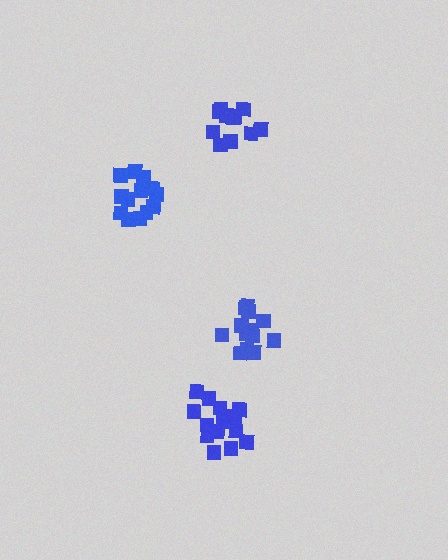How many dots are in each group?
Group 1: 17 dots, Group 2: 13 dots, Group 3: 13 dots, Group 4: 12 dots (55 total).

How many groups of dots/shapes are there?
There are 4 groups.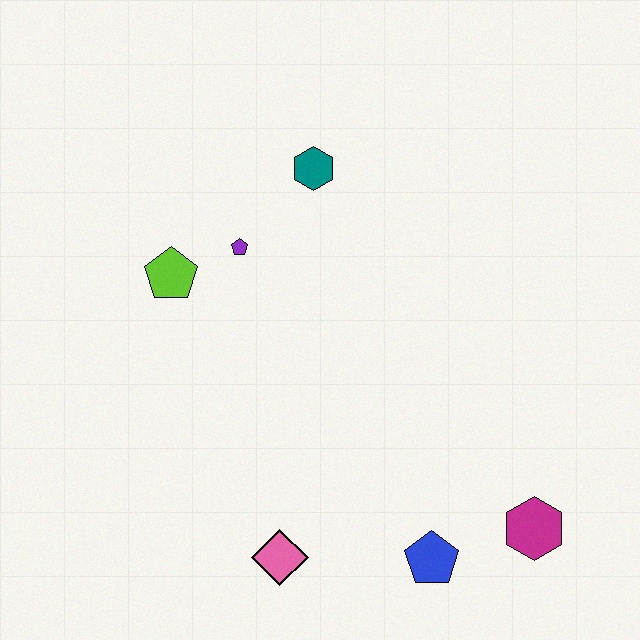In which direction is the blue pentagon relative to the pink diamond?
The blue pentagon is to the right of the pink diamond.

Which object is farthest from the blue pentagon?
The teal hexagon is farthest from the blue pentagon.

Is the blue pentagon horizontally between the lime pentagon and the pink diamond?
No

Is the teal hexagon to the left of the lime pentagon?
No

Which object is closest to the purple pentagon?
The lime pentagon is closest to the purple pentagon.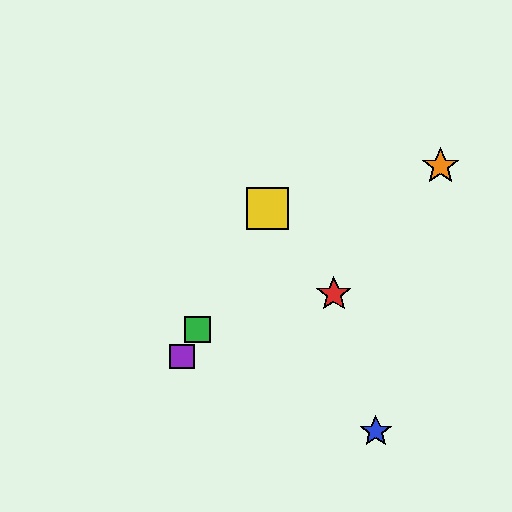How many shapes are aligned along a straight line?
3 shapes (the green square, the yellow square, the purple square) are aligned along a straight line.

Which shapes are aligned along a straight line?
The green square, the yellow square, the purple square are aligned along a straight line.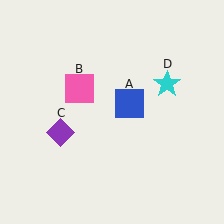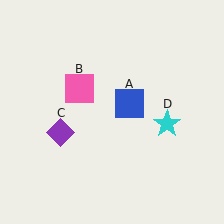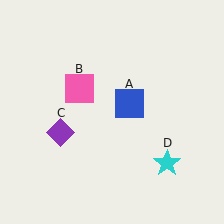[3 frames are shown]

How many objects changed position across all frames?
1 object changed position: cyan star (object D).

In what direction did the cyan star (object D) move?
The cyan star (object D) moved down.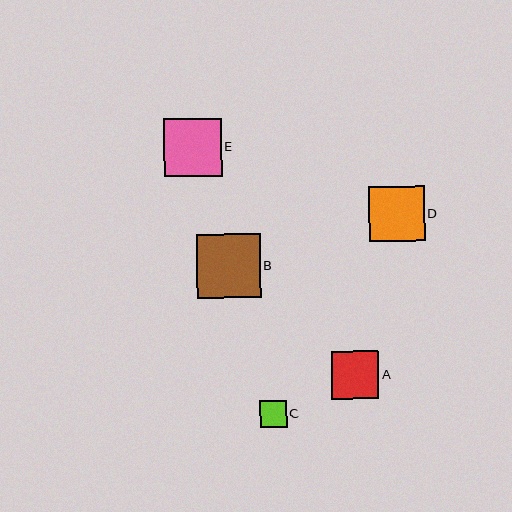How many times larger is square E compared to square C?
Square E is approximately 2.2 times the size of square C.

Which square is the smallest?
Square C is the smallest with a size of approximately 27 pixels.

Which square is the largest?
Square B is the largest with a size of approximately 64 pixels.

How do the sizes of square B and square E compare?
Square B and square E are approximately the same size.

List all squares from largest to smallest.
From largest to smallest: B, E, D, A, C.